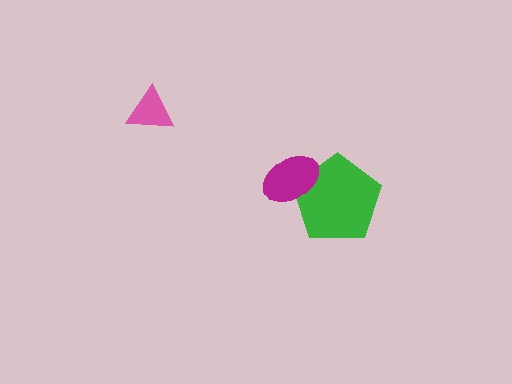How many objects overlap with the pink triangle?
0 objects overlap with the pink triangle.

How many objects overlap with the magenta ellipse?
1 object overlaps with the magenta ellipse.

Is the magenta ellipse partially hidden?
No, no other shape covers it.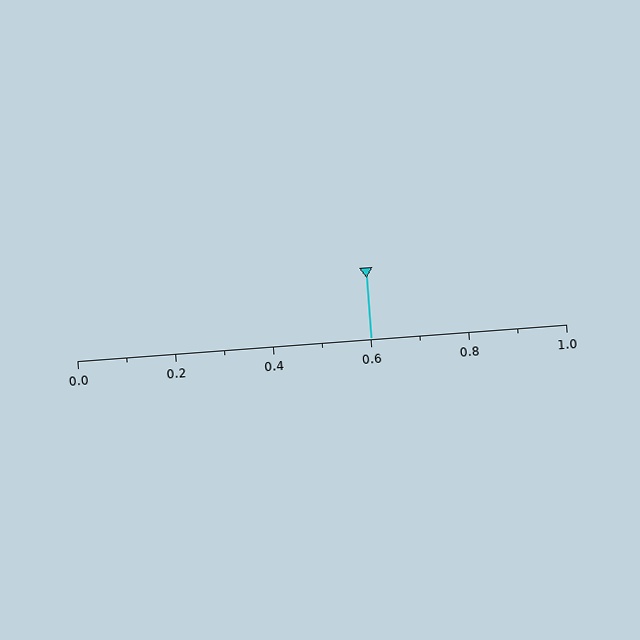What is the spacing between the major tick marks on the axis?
The major ticks are spaced 0.2 apart.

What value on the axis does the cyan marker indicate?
The marker indicates approximately 0.6.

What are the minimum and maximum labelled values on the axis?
The axis runs from 0.0 to 1.0.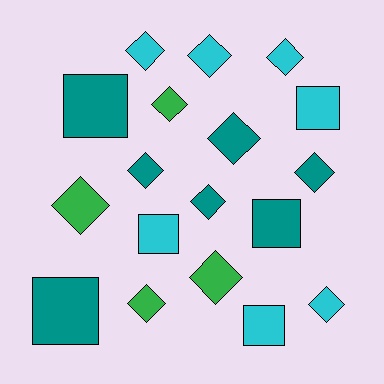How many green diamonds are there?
There are 4 green diamonds.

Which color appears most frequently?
Teal, with 7 objects.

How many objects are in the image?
There are 18 objects.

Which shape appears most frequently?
Diamond, with 12 objects.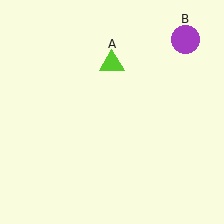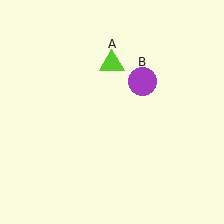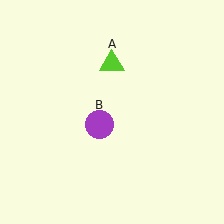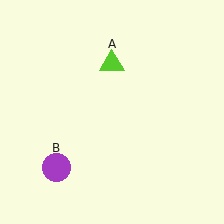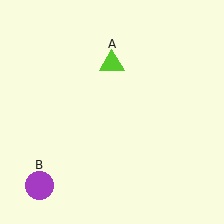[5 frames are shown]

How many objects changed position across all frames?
1 object changed position: purple circle (object B).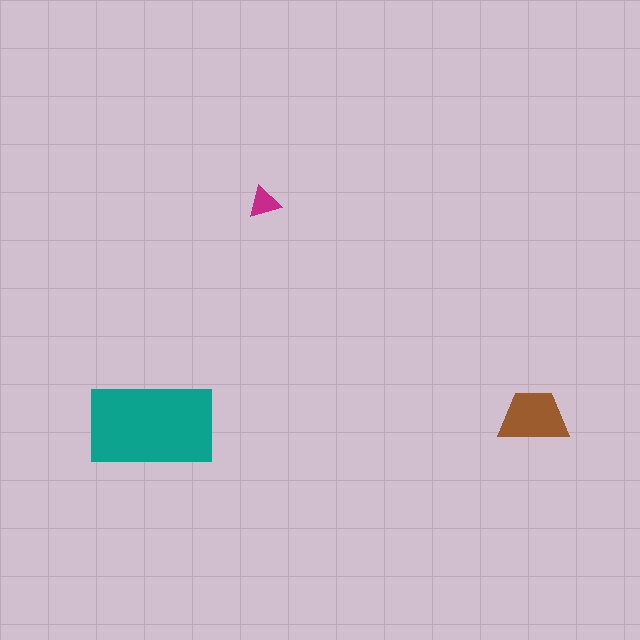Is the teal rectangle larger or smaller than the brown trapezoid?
Larger.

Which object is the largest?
The teal rectangle.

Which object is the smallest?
The magenta triangle.